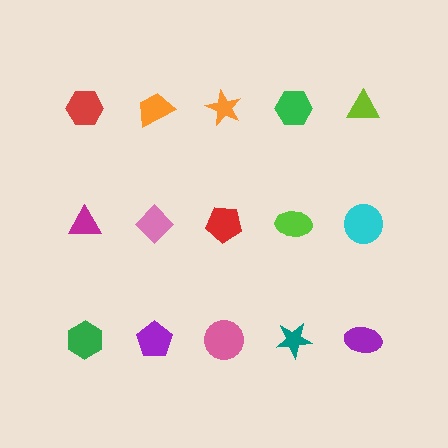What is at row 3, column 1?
A green hexagon.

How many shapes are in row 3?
5 shapes.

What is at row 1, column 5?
A lime triangle.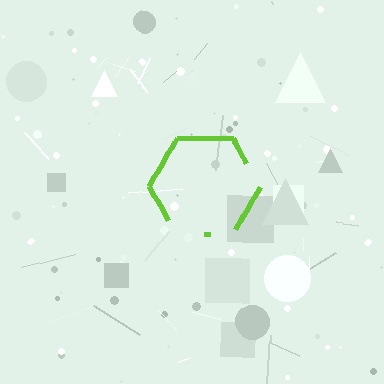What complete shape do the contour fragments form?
The contour fragments form a hexagon.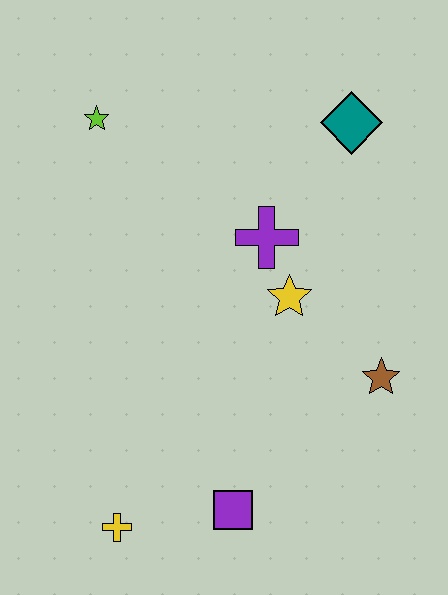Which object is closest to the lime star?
The purple cross is closest to the lime star.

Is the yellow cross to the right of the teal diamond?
No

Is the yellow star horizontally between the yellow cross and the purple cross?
No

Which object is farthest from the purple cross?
The yellow cross is farthest from the purple cross.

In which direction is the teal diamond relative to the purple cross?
The teal diamond is above the purple cross.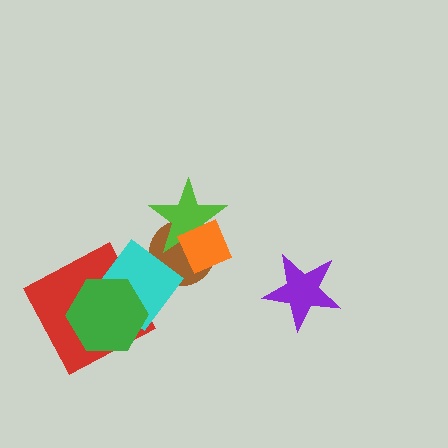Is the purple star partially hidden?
No, no other shape covers it.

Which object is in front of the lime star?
The orange diamond is in front of the lime star.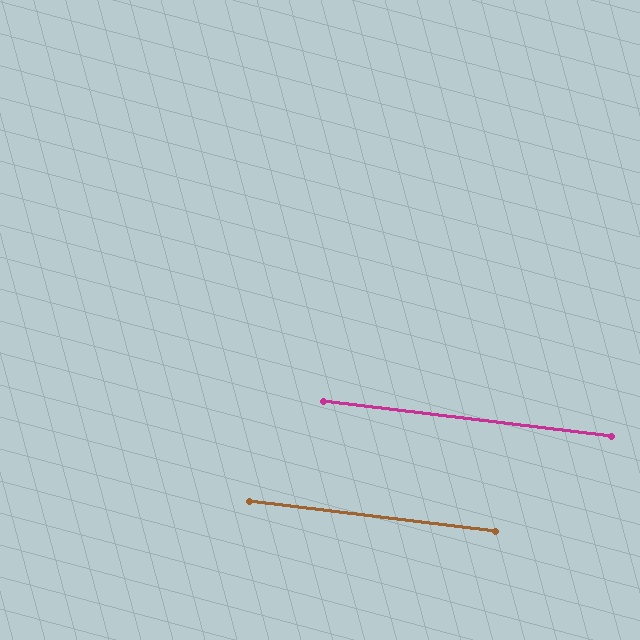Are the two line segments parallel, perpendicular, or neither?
Parallel — their directions differ by only 0.0°.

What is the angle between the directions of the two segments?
Approximately 0 degrees.